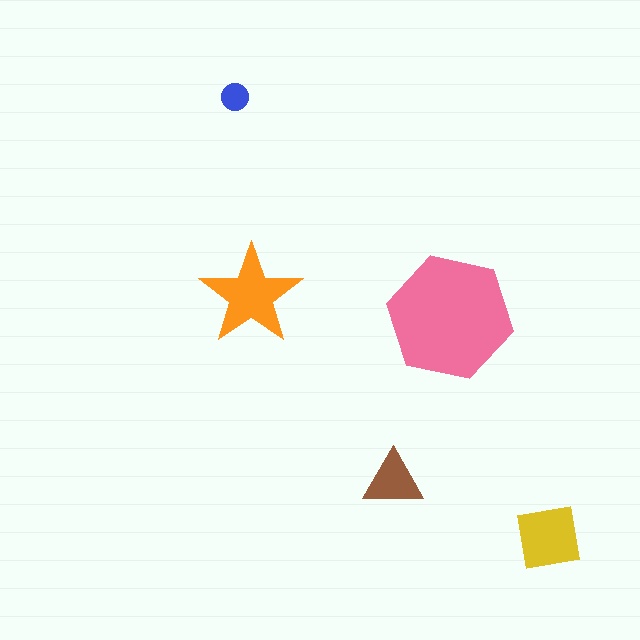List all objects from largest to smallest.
The pink hexagon, the orange star, the yellow square, the brown triangle, the blue circle.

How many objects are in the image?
There are 5 objects in the image.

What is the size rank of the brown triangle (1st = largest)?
4th.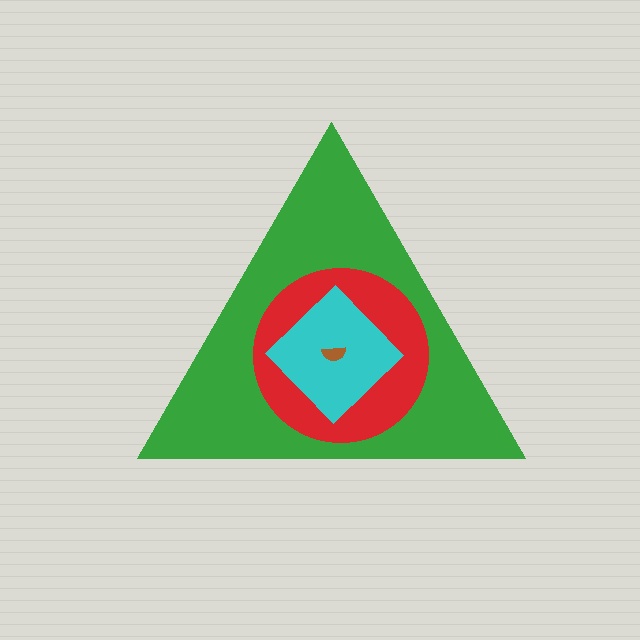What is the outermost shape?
The green triangle.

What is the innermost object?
The brown semicircle.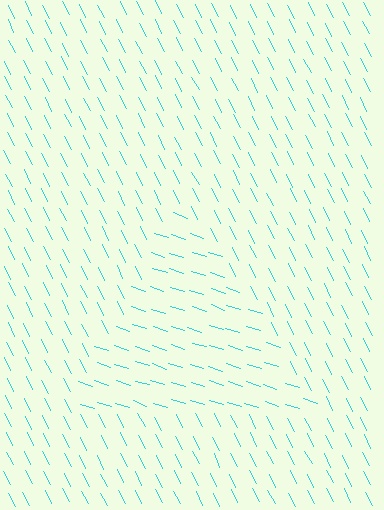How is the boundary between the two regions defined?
The boundary is defined purely by a change in line orientation (approximately 45 degrees difference). All lines are the same color and thickness.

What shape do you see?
I see a triangle.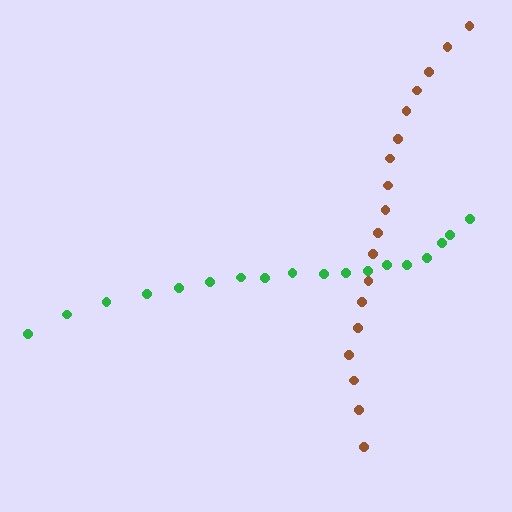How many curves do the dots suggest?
There are 2 distinct paths.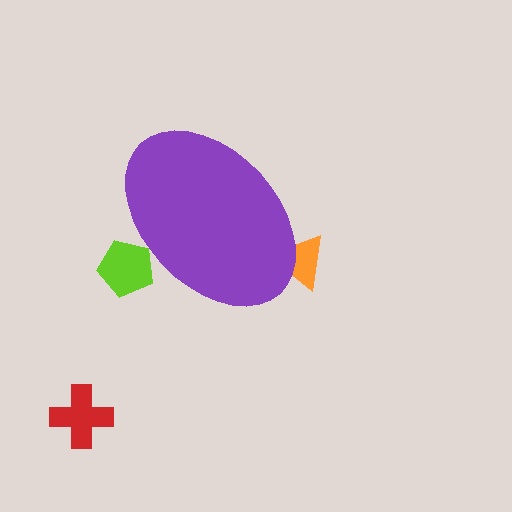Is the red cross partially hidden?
No, the red cross is fully visible.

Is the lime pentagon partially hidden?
Yes, the lime pentagon is partially hidden behind the purple ellipse.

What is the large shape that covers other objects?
A purple ellipse.